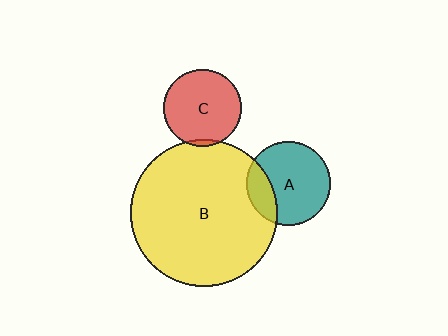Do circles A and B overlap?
Yes.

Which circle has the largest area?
Circle B (yellow).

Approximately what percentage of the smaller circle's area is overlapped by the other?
Approximately 20%.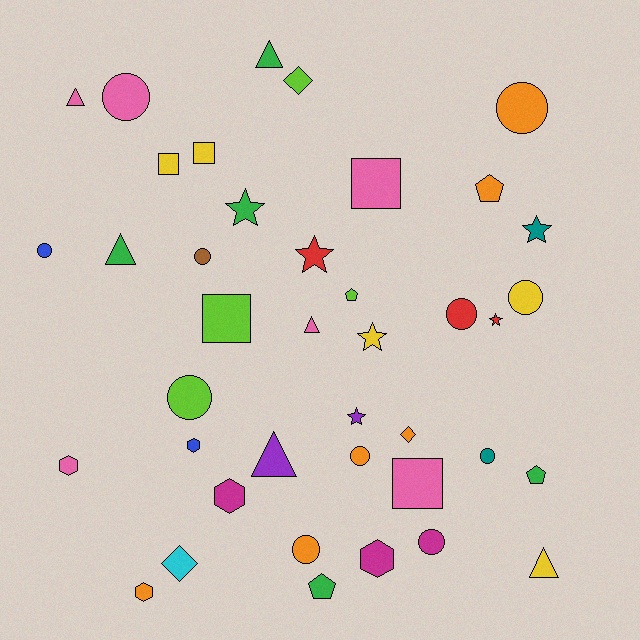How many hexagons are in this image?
There are 5 hexagons.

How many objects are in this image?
There are 40 objects.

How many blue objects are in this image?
There are 2 blue objects.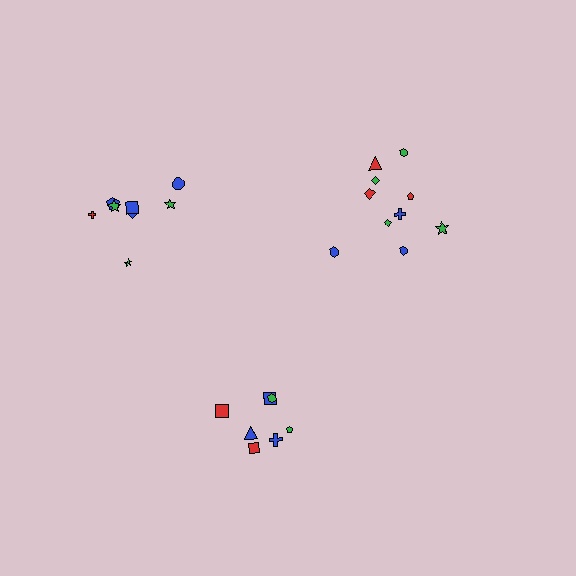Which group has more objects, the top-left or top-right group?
The top-right group.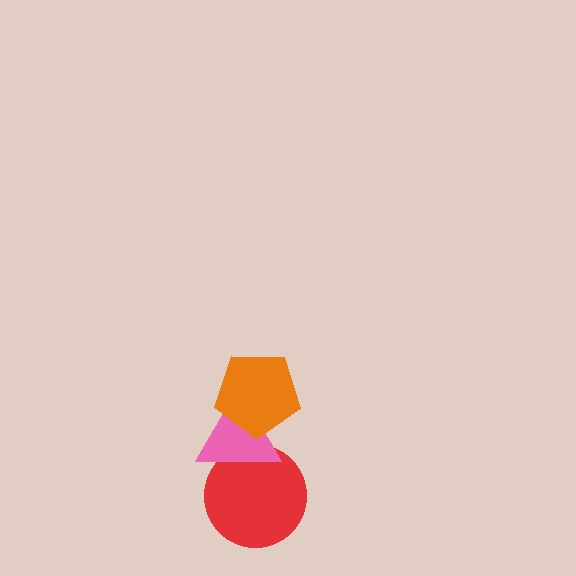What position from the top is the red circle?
The red circle is 3rd from the top.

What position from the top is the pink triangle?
The pink triangle is 2nd from the top.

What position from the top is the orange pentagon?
The orange pentagon is 1st from the top.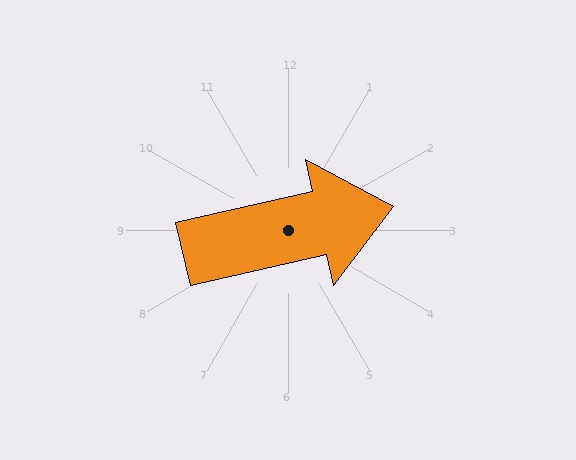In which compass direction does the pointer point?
East.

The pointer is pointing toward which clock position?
Roughly 3 o'clock.